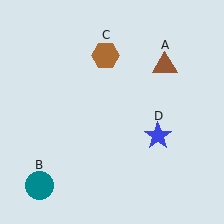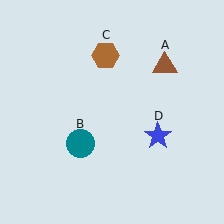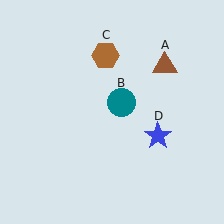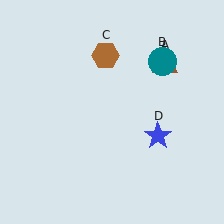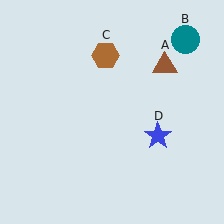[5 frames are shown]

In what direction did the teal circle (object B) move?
The teal circle (object B) moved up and to the right.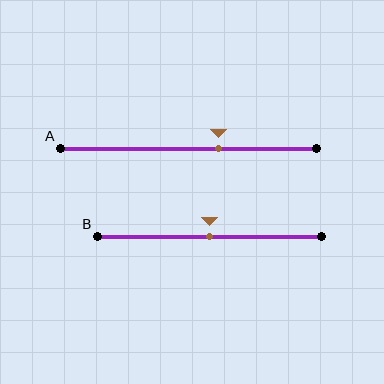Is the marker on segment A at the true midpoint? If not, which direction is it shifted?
No, the marker on segment A is shifted to the right by about 12% of the segment length.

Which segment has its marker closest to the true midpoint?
Segment B has its marker closest to the true midpoint.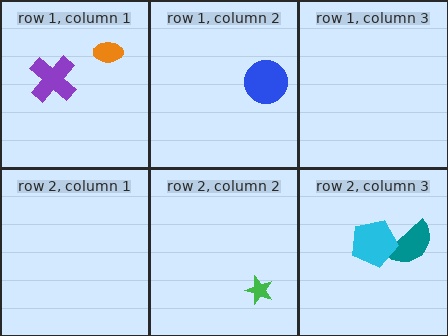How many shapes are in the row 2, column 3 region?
2.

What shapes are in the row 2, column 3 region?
The teal semicircle, the cyan pentagon.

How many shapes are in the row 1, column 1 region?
2.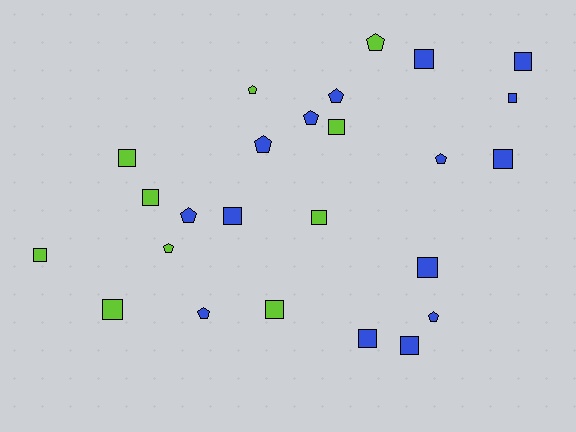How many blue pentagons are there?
There are 7 blue pentagons.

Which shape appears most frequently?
Square, with 15 objects.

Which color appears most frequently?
Blue, with 15 objects.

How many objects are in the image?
There are 25 objects.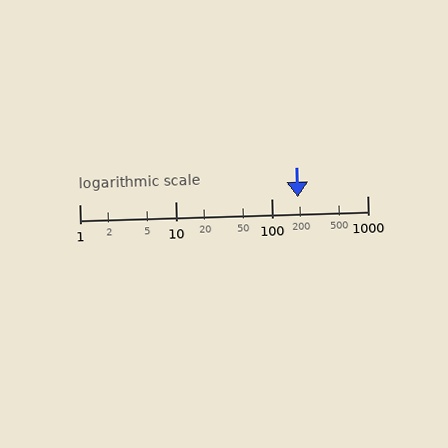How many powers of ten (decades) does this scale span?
The scale spans 3 decades, from 1 to 1000.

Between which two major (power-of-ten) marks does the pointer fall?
The pointer is between 100 and 1000.